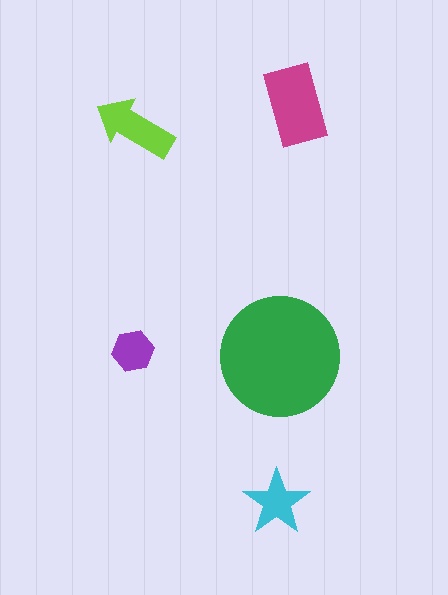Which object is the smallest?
The purple hexagon.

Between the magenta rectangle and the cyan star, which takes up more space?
The magenta rectangle.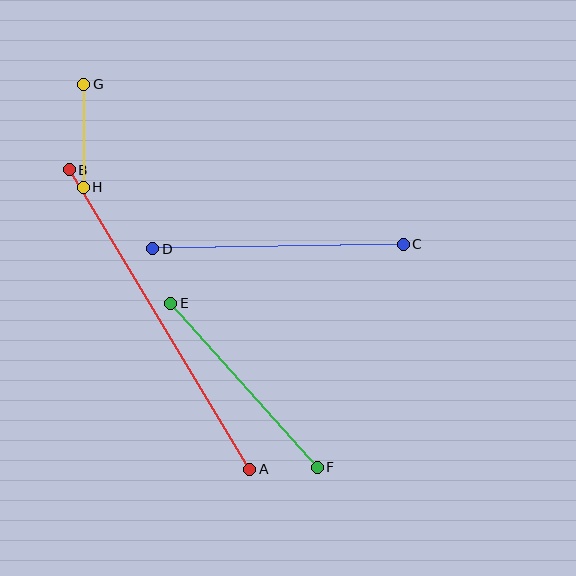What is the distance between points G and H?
The distance is approximately 103 pixels.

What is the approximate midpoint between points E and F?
The midpoint is at approximately (244, 385) pixels.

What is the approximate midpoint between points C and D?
The midpoint is at approximately (278, 246) pixels.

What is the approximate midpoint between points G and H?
The midpoint is at approximately (83, 136) pixels.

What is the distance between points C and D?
The distance is approximately 251 pixels.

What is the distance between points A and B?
The distance is approximately 349 pixels.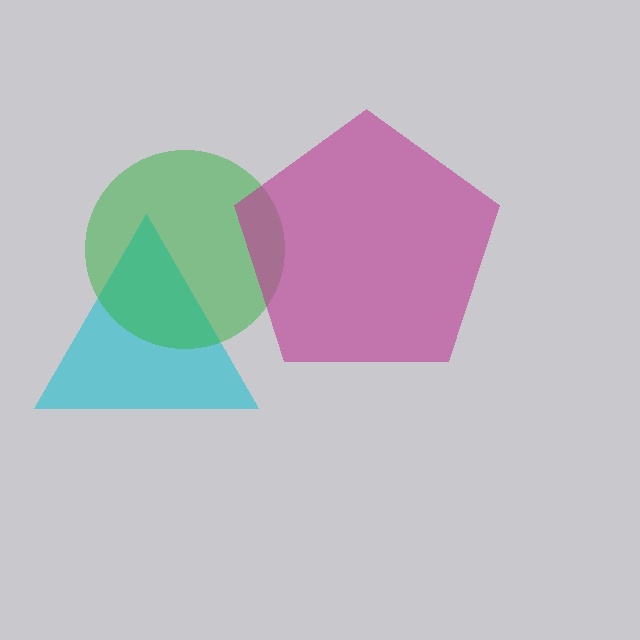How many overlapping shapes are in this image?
There are 3 overlapping shapes in the image.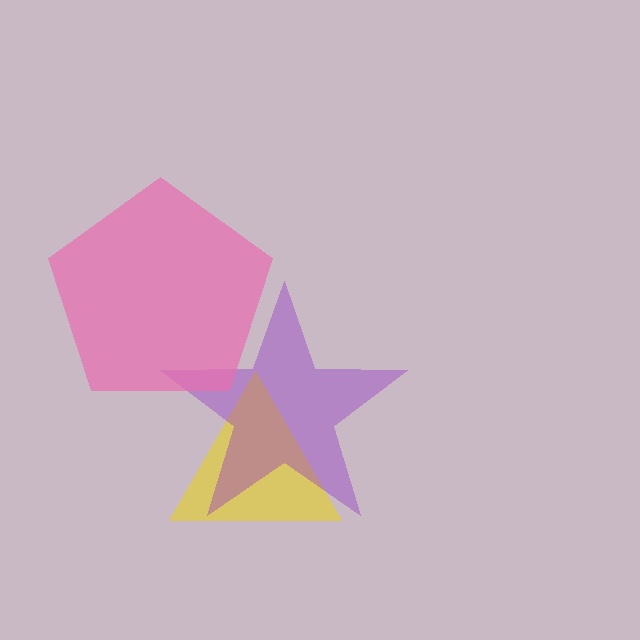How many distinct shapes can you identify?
There are 3 distinct shapes: a yellow triangle, a purple star, a pink pentagon.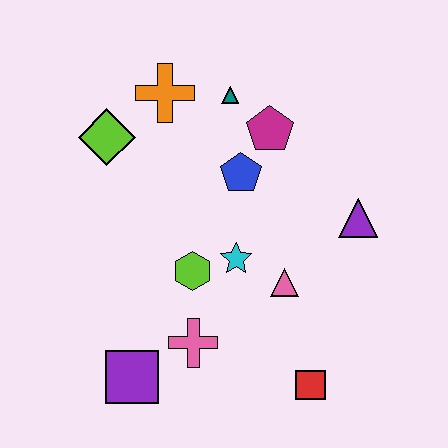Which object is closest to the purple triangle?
The pink triangle is closest to the purple triangle.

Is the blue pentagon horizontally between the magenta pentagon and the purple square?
Yes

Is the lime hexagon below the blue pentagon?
Yes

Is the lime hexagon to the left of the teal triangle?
Yes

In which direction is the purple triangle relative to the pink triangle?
The purple triangle is to the right of the pink triangle.